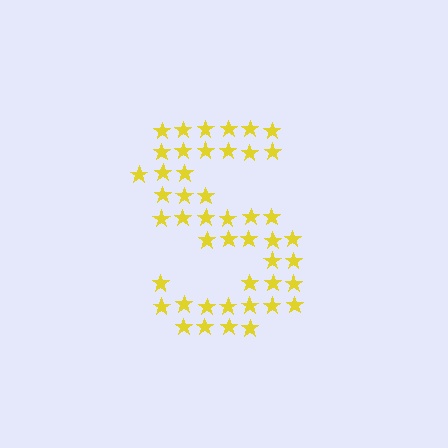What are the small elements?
The small elements are stars.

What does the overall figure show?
The overall figure shows the letter S.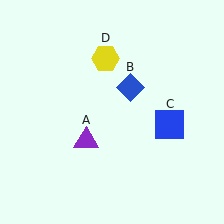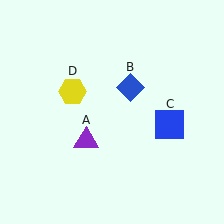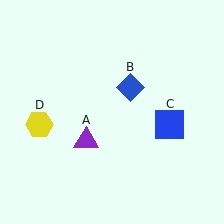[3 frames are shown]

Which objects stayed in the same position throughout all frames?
Purple triangle (object A) and blue diamond (object B) and blue square (object C) remained stationary.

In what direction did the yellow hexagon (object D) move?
The yellow hexagon (object D) moved down and to the left.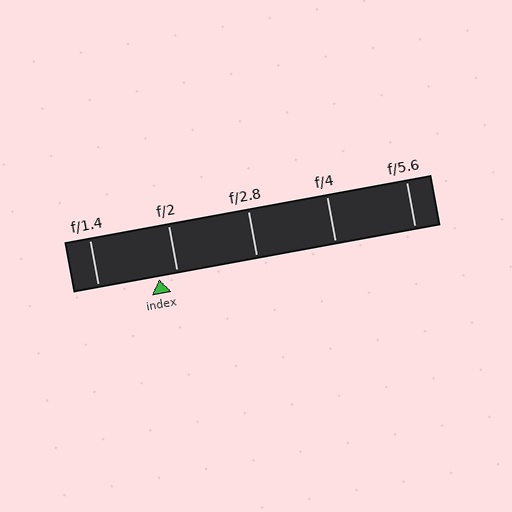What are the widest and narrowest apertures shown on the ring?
The widest aperture shown is f/1.4 and the narrowest is f/5.6.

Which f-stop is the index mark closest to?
The index mark is closest to f/2.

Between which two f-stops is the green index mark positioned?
The index mark is between f/1.4 and f/2.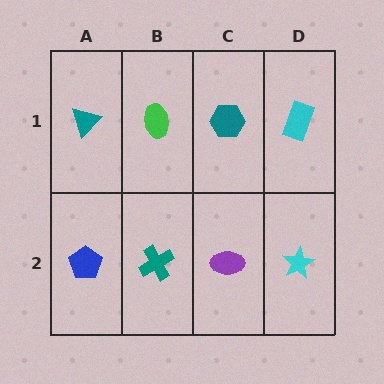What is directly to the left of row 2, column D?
A purple ellipse.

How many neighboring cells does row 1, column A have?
2.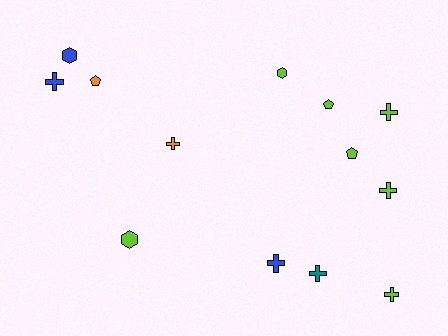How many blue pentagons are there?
There are no blue pentagons.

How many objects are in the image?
There are 13 objects.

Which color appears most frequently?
Lime, with 7 objects.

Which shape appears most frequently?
Cross, with 7 objects.